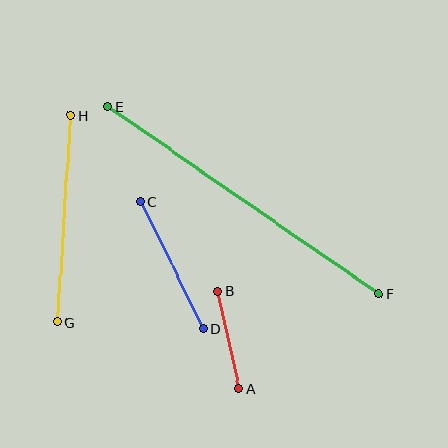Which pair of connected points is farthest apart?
Points E and F are farthest apart.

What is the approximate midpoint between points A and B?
The midpoint is at approximately (229, 340) pixels.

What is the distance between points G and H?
The distance is approximately 207 pixels.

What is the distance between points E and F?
The distance is approximately 329 pixels.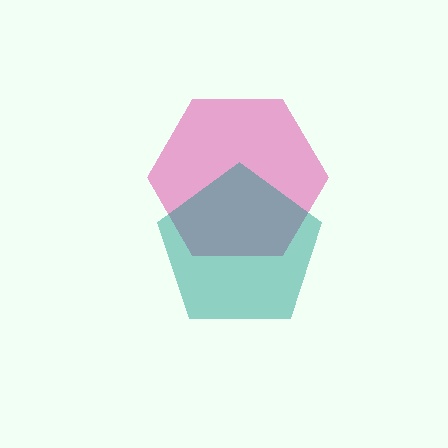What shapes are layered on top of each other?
The layered shapes are: a pink hexagon, a teal pentagon.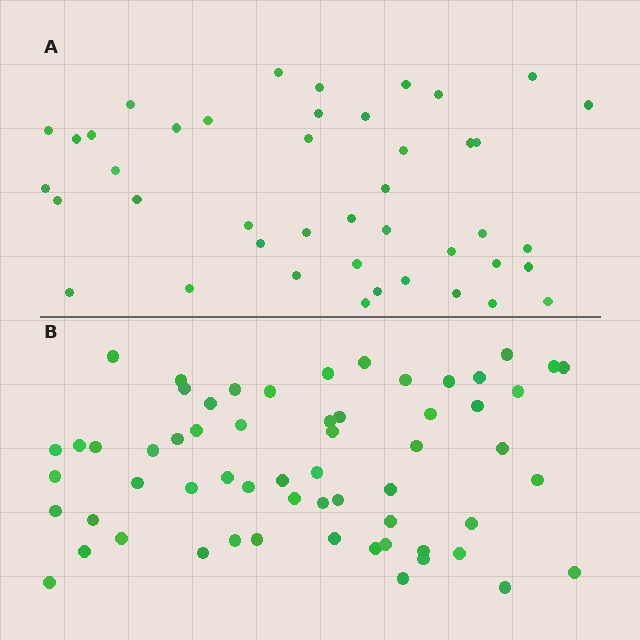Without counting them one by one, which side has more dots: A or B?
Region B (the bottom region) has more dots.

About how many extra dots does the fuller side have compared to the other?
Region B has approximately 15 more dots than region A.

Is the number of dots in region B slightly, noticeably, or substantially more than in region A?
Region B has noticeably more, but not dramatically so. The ratio is roughly 1.4 to 1.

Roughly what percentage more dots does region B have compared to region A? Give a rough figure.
About 40% more.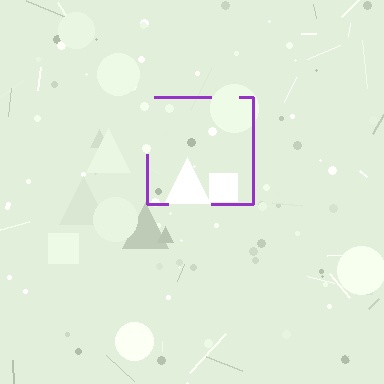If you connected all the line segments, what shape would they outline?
They would outline a square.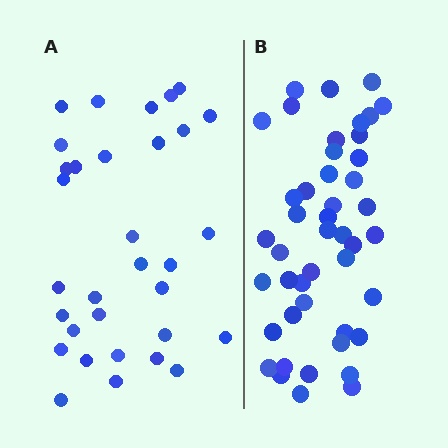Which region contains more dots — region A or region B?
Region B (the right region) has more dots.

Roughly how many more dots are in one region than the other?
Region B has approximately 15 more dots than region A.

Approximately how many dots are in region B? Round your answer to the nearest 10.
About 40 dots. (The exact count is 45, which rounds to 40.)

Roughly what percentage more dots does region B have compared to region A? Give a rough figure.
About 40% more.